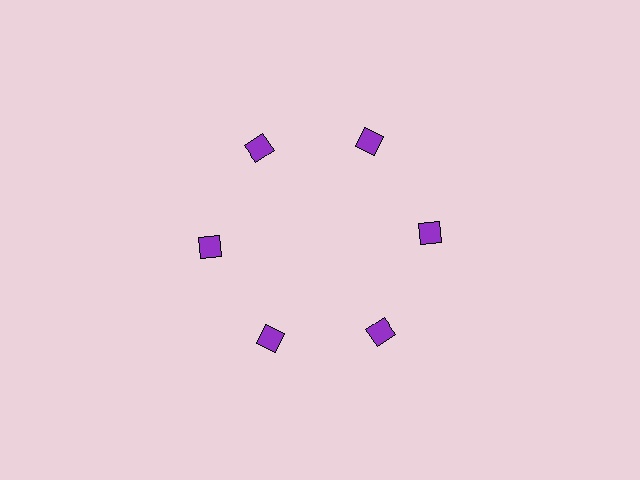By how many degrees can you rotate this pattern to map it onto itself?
The pattern maps onto itself every 60 degrees of rotation.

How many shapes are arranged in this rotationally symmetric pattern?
There are 6 shapes, arranged in 6 groups of 1.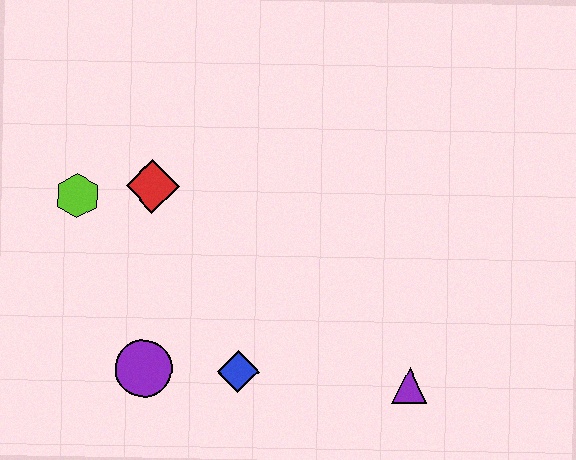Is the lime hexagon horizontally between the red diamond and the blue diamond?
No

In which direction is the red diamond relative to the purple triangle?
The red diamond is to the left of the purple triangle.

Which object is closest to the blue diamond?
The purple circle is closest to the blue diamond.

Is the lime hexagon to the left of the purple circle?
Yes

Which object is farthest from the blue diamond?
The lime hexagon is farthest from the blue diamond.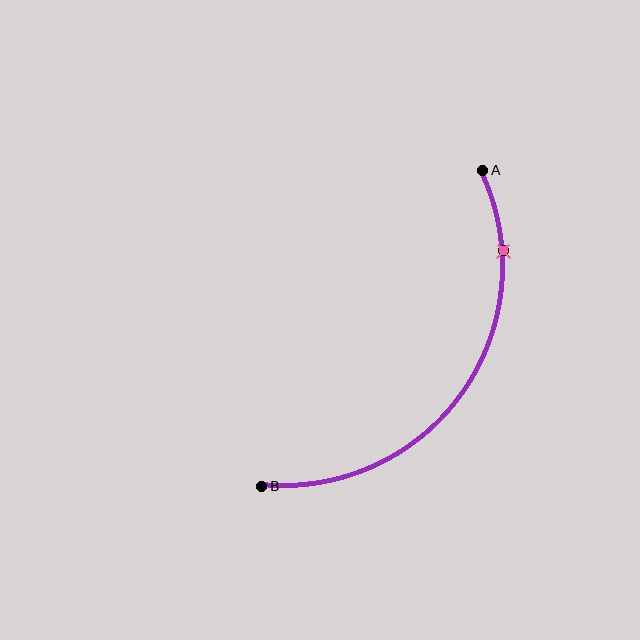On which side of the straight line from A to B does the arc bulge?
The arc bulges below and to the right of the straight line connecting A and B.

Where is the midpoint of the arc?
The arc midpoint is the point on the curve farthest from the straight line joining A and B. It sits below and to the right of that line.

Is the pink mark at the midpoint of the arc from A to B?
No. The pink mark lies on the arc but is closer to endpoint A. The arc midpoint would be at the point on the curve equidistant along the arc from both A and B.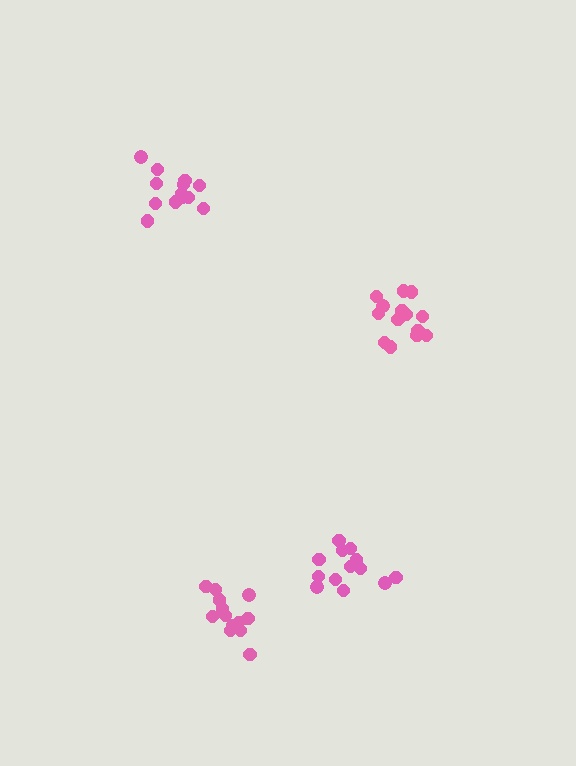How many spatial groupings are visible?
There are 4 spatial groupings.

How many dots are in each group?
Group 1: 13 dots, Group 2: 13 dots, Group 3: 13 dots, Group 4: 14 dots (53 total).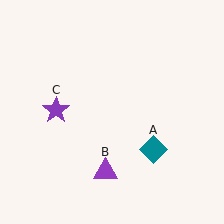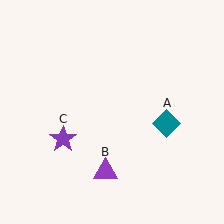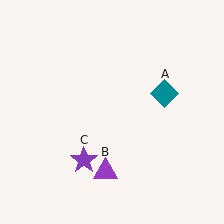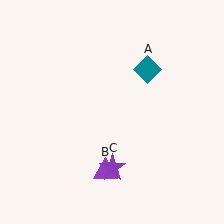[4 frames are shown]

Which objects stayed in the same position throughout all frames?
Purple triangle (object B) remained stationary.